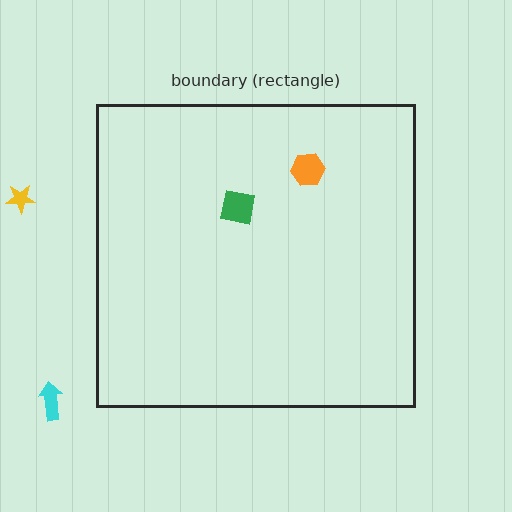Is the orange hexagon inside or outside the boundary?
Inside.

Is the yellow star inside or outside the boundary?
Outside.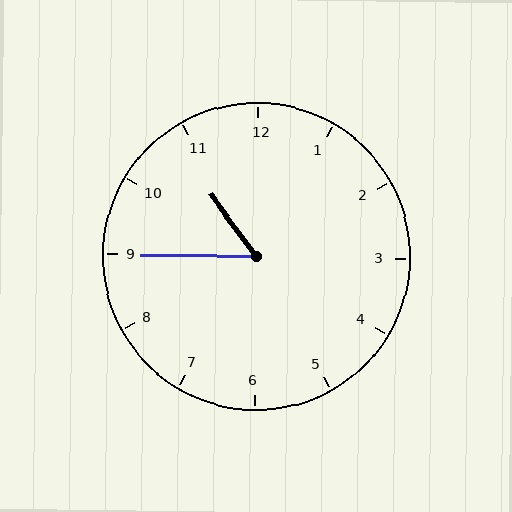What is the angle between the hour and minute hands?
Approximately 52 degrees.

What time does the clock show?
10:45.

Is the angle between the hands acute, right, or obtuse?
It is acute.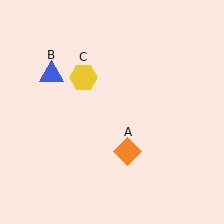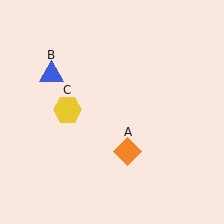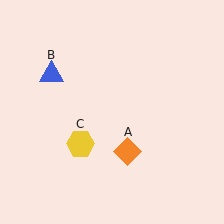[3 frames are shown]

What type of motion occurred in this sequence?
The yellow hexagon (object C) rotated counterclockwise around the center of the scene.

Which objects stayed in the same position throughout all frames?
Orange diamond (object A) and blue triangle (object B) remained stationary.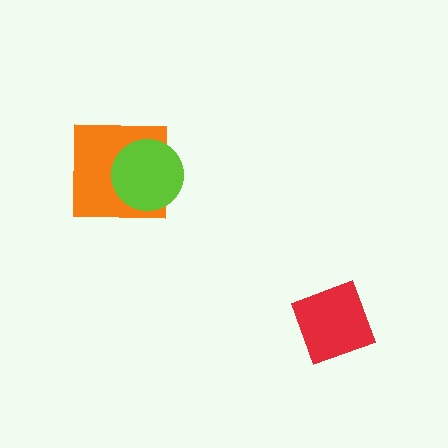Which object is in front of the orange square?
The lime circle is in front of the orange square.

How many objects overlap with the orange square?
1 object overlaps with the orange square.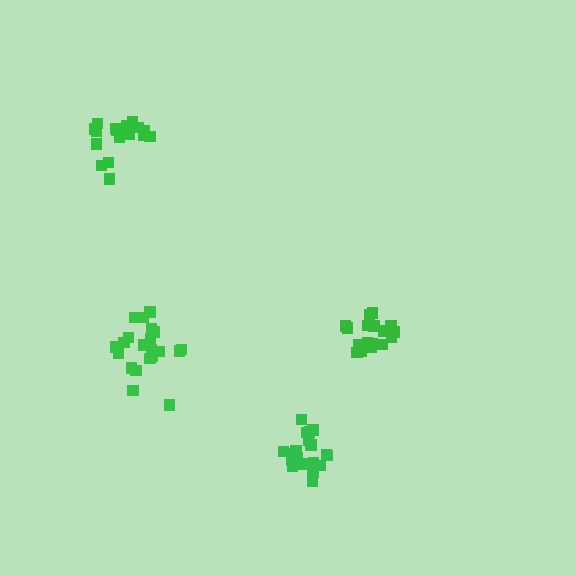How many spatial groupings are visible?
There are 4 spatial groupings.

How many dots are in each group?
Group 1: 18 dots, Group 2: 19 dots, Group 3: 21 dots, Group 4: 21 dots (79 total).